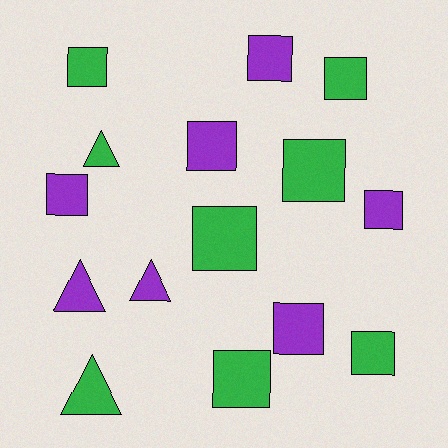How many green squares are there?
There are 6 green squares.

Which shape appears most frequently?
Square, with 11 objects.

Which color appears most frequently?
Green, with 8 objects.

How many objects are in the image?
There are 15 objects.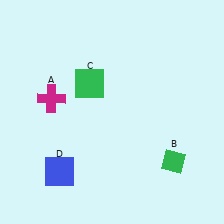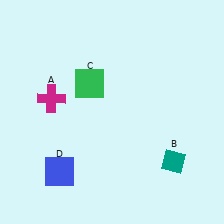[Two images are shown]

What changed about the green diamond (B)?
In Image 1, B is green. In Image 2, it changed to teal.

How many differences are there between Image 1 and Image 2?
There is 1 difference between the two images.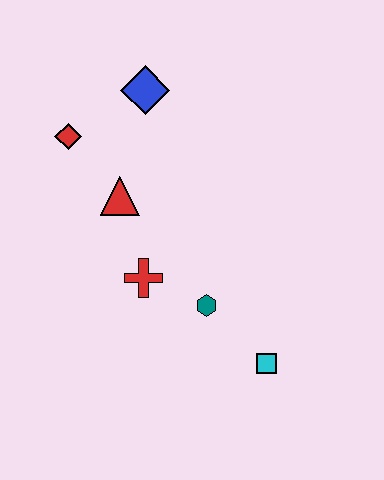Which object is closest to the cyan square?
The teal hexagon is closest to the cyan square.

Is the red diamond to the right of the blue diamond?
No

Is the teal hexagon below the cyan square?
No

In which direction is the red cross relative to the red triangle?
The red cross is below the red triangle.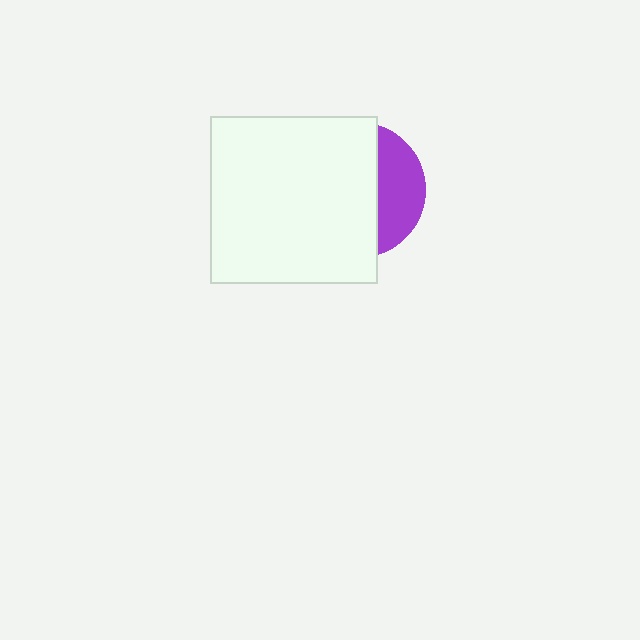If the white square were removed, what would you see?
You would see the complete purple circle.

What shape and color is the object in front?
The object in front is a white square.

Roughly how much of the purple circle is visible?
A small part of it is visible (roughly 32%).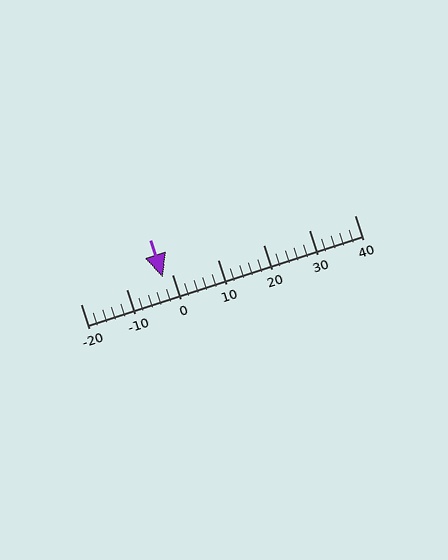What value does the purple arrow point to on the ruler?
The purple arrow points to approximately -2.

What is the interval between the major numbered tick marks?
The major tick marks are spaced 10 units apart.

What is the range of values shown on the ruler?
The ruler shows values from -20 to 40.